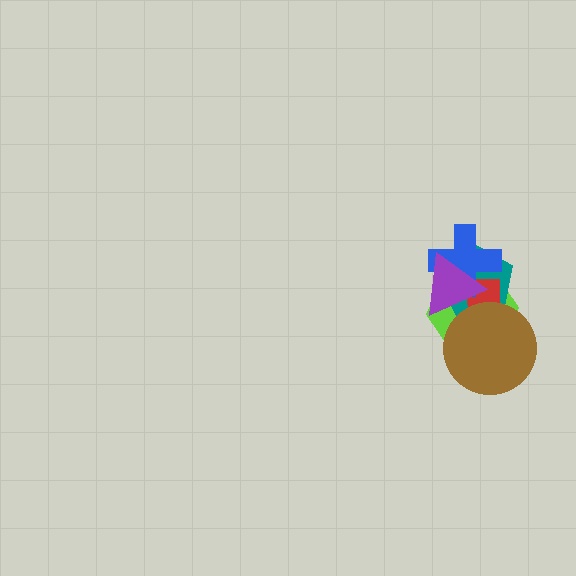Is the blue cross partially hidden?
Yes, it is partially covered by another shape.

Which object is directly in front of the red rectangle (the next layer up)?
The brown circle is directly in front of the red rectangle.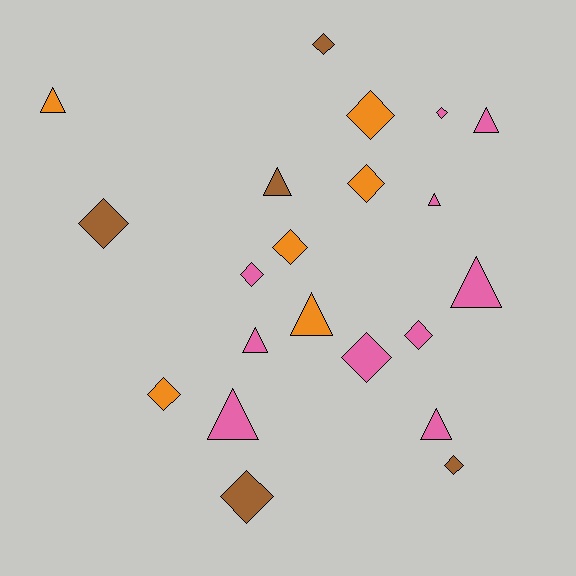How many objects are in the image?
There are 21 objects.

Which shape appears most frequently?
Diamond, with 12 objects.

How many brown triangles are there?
There is 1 brown triangle.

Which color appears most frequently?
Pink, with 10 objects.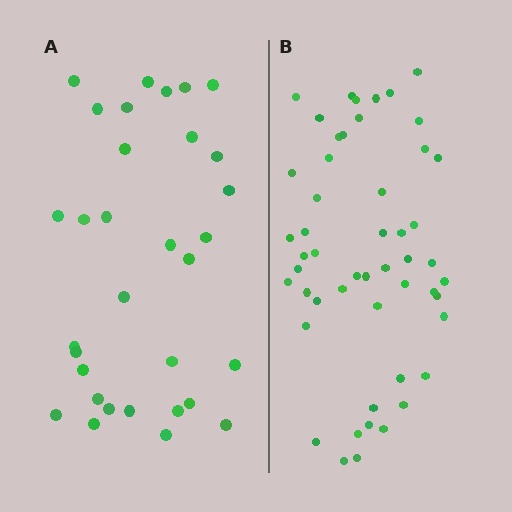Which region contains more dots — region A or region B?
Region B (the right region) has more dots.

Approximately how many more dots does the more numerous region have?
Region B has approximately 20 more dots than region A.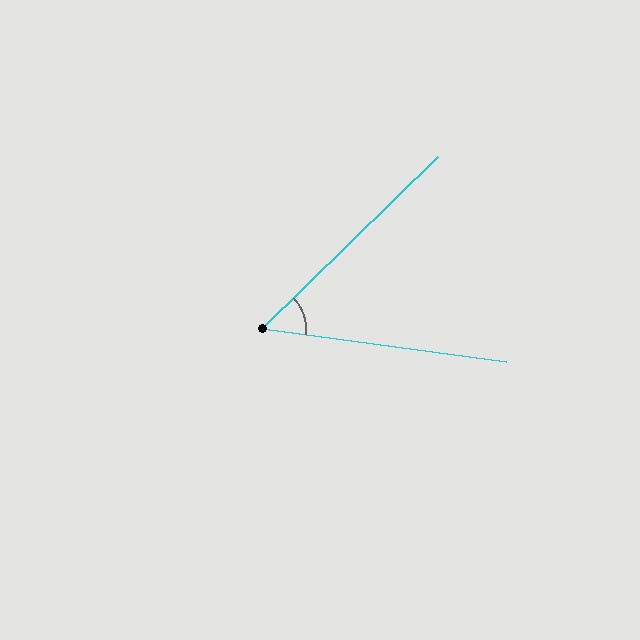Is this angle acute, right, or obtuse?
It is acute.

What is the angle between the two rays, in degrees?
Approximately 52 degrees.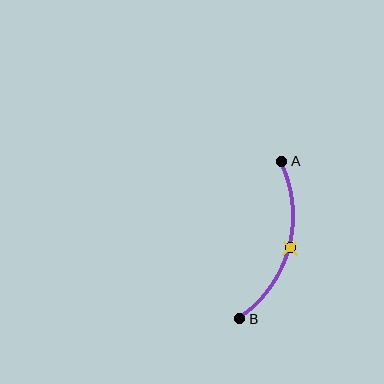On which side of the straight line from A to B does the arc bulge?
The arc bulges to the right of the straight line connecting A and B.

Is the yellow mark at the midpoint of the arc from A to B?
Yes. The yellow mark lies on the arc at equal arc-length from both A and B — it is the arc midpoint.